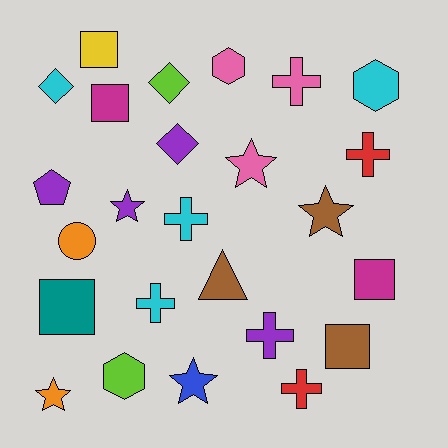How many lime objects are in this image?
There are 2 lime objects.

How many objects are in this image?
There are 25 objects.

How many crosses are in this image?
There are 6 crosses.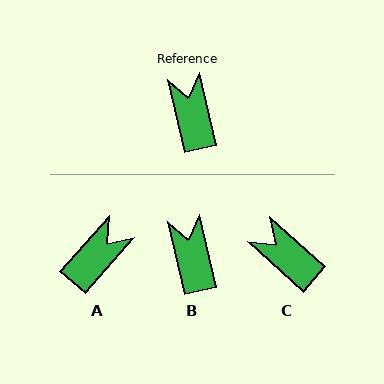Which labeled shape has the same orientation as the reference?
B.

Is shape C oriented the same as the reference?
No, it is off by about 35 degrees.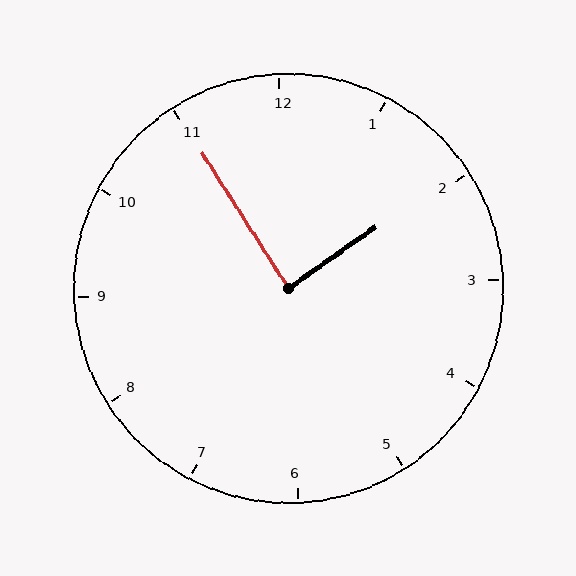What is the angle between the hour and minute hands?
Approximately 88 degrees.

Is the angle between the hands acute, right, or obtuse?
It is right.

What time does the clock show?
1:55.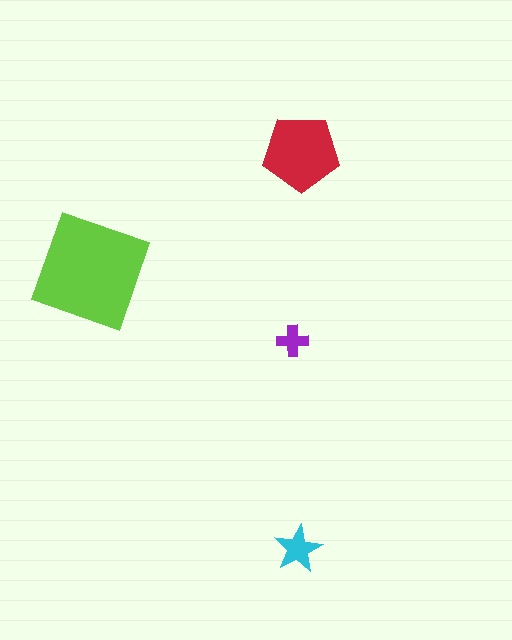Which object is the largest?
The lime square.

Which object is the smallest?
The purple cross.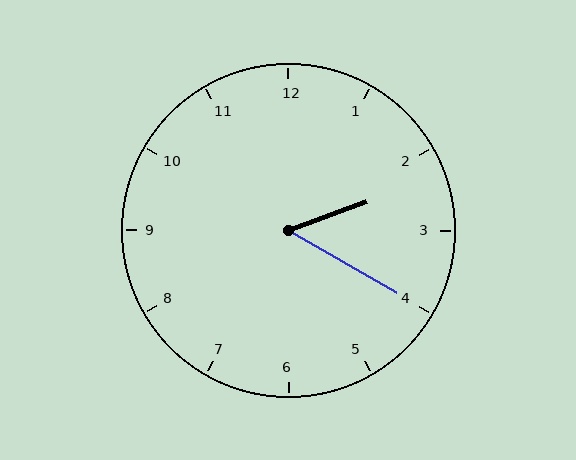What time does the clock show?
2:20.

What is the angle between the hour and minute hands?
Approximately 50 degrees.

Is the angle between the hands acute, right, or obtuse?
It is acute.